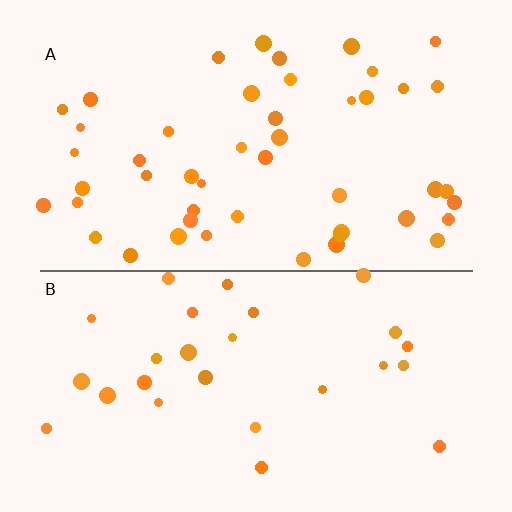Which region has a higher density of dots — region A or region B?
A (the top).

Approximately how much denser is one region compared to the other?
Approximately 1.8× — region A over region B.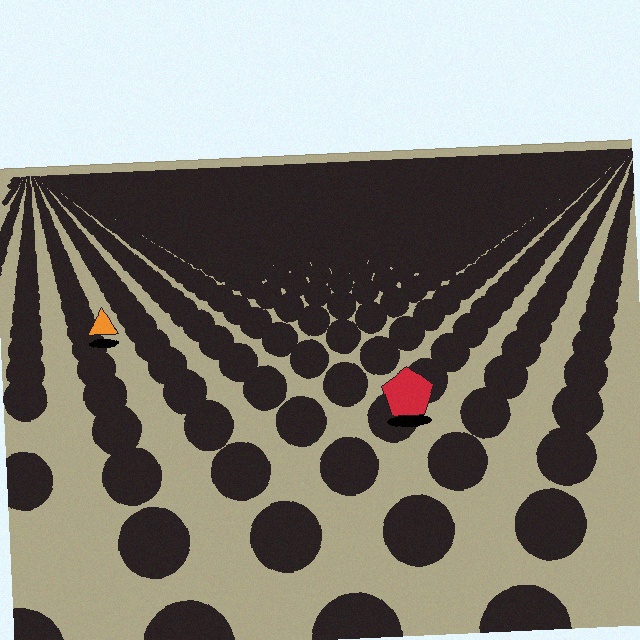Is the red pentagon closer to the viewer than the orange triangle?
Yes. The red pentagon is closer — you can tell from the texture gradient: the ground texture is coarser near it.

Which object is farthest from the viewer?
The orange triangle is farthest from the viewer. It appears smaller and the ground texture around it is denser.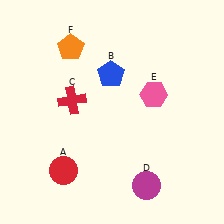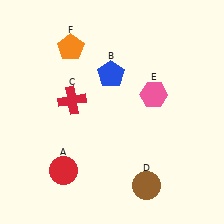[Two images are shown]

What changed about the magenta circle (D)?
In Image 1, D is magenta. In Image 2, it changed to brown.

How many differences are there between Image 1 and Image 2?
There is 1 difference between the two images.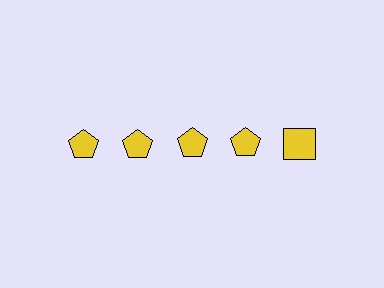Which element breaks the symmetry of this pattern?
The yellow square in the top row, rightmost column breaks the symmetry. All other shapes are yellow pentagons.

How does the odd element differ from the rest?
It has a different shape: square instead of pentagon.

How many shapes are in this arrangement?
There are 5 shapes arranged in a grid pattern.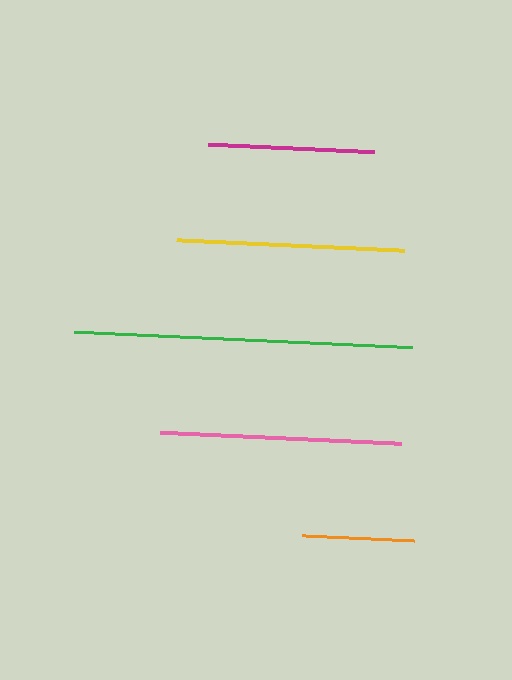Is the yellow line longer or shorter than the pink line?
The pink line is longer than the yellow line.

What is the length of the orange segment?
The orange segment is approximately 112 pixels long.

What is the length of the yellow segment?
The yellow segment is approximately 227 pixels long.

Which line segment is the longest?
The green line is the longest at approximately 337 pixels.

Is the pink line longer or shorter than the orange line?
The pink line is longer than the orange line.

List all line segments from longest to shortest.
From longest to shortest: green, pink, yellow, magenta, orange.